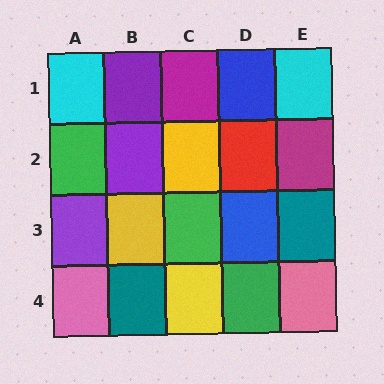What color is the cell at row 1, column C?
Magenta.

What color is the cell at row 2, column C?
Yellow.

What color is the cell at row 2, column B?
Purple.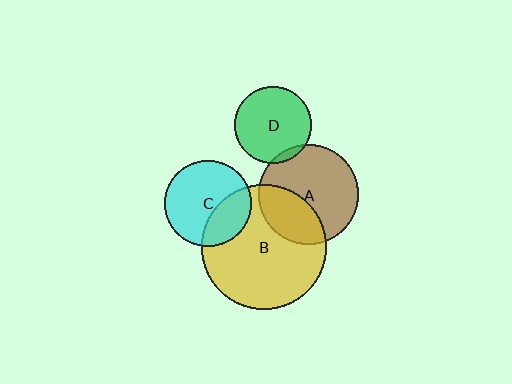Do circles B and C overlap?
Yes.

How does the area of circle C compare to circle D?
Approximately 1.3 times.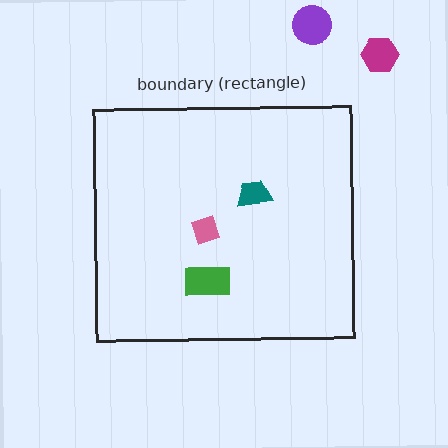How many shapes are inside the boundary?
3 inside, 2 outside.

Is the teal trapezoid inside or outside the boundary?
Inside.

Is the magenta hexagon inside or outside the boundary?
Outside.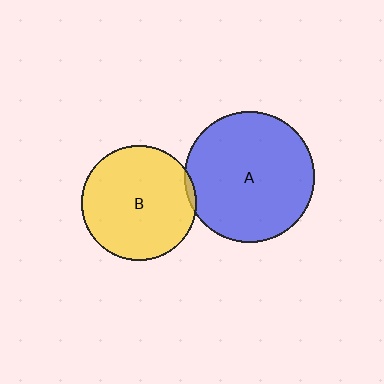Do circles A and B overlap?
Yes.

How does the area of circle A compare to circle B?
Approximately 1.3 times.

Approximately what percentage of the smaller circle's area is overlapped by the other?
Approximately 5%.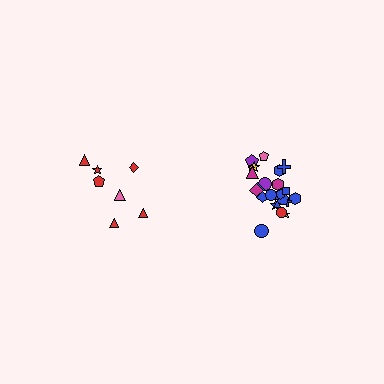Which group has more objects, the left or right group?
The right group.